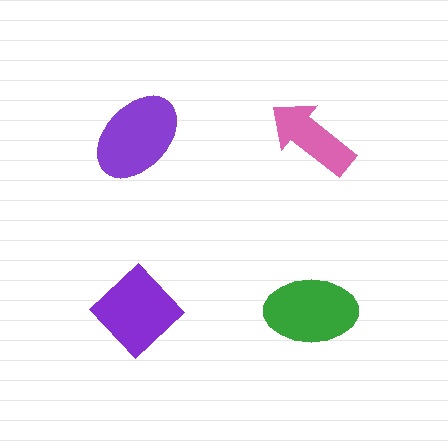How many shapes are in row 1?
2 shapes.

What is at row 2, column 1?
A purple diamond.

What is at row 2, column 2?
A green ellipse.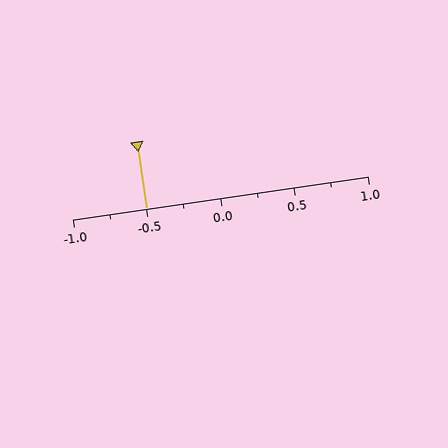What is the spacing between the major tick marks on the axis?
The major ticks are spaced 0.5 apart.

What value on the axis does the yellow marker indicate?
The marker indicates approximately -0.5.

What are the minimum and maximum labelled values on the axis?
The axis runs from -1.0 to 1.0.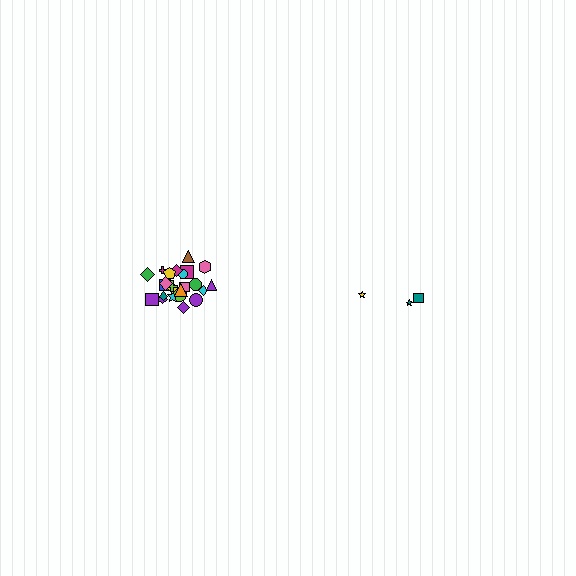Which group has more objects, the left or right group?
The left group.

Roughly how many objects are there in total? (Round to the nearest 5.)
Roughly 30 objects in total.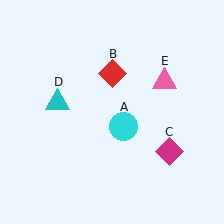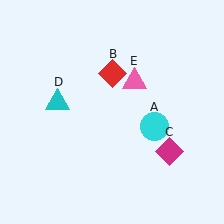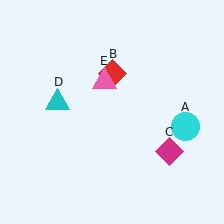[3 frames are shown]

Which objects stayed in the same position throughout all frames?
Red diamond (object B) and magenta diamond (object C) and cyan triangle (object D) remained stationary.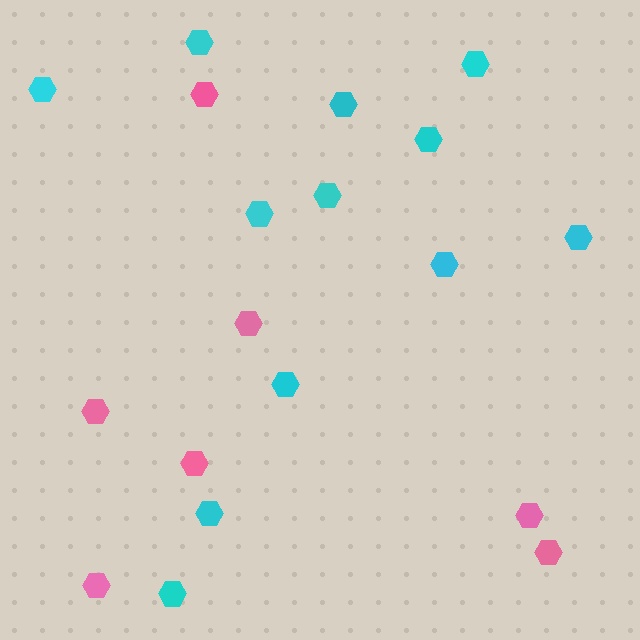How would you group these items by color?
There are 2 groups: one group of pink hexagons (7) and one group of cyan hexagons (12).